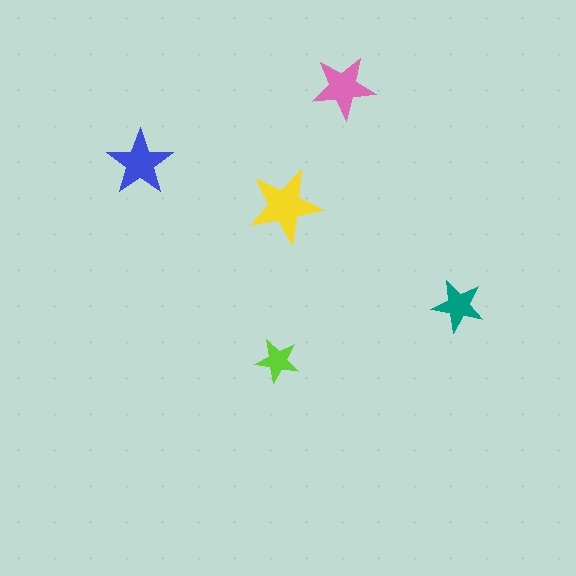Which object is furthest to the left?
The blue star is leftmost.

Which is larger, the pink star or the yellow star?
The yellow one.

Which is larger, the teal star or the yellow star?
The yellow one.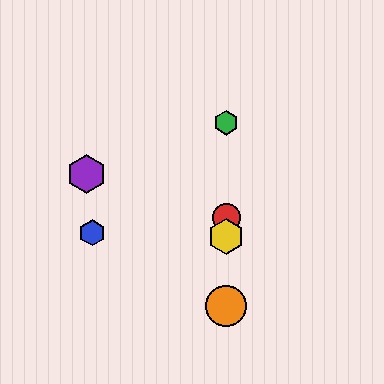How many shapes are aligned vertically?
4 shapes (the red circle, the green hexagon, the yellow hexagon, the orange circle) are aligned vertically.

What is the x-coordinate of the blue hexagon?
The blue hexagon is at x≈92.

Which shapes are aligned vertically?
The red circle, the green hexagon, the yellow hexagon, the orange circle are aligned vertically.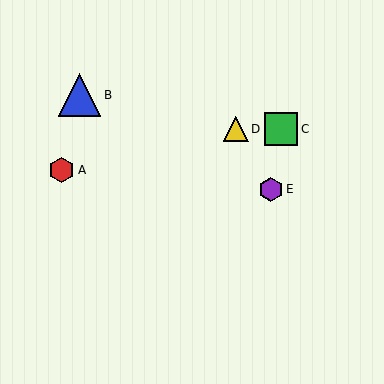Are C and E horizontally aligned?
No, C is at y≈129 and E is at y≈189.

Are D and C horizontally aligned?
Yes, both are at y≈129.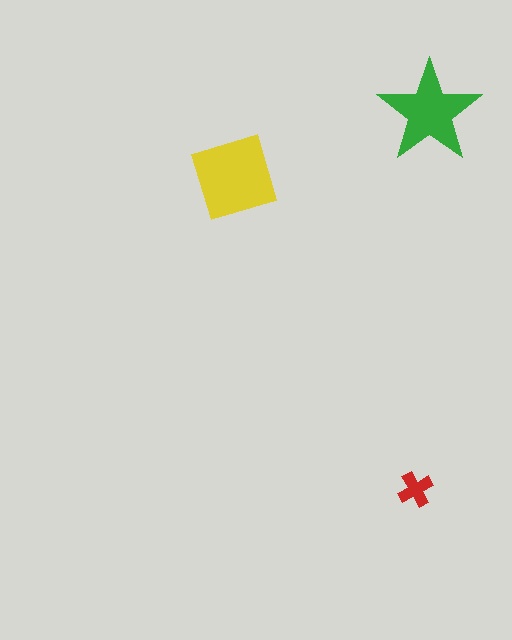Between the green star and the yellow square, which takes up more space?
The yellow square.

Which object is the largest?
The yellow square.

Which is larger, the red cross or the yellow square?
The yellow square.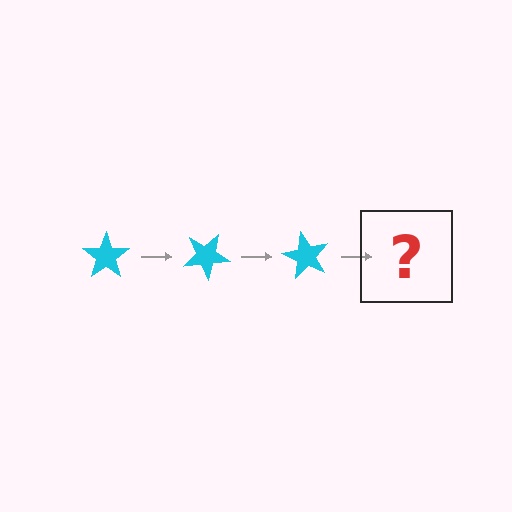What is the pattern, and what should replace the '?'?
The pattern is that the star rotates 30 degrees each step. The '?' should be a cyan star rotated 90 degrees.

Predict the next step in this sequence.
The next step is a cyan star rotated 90 degrees.